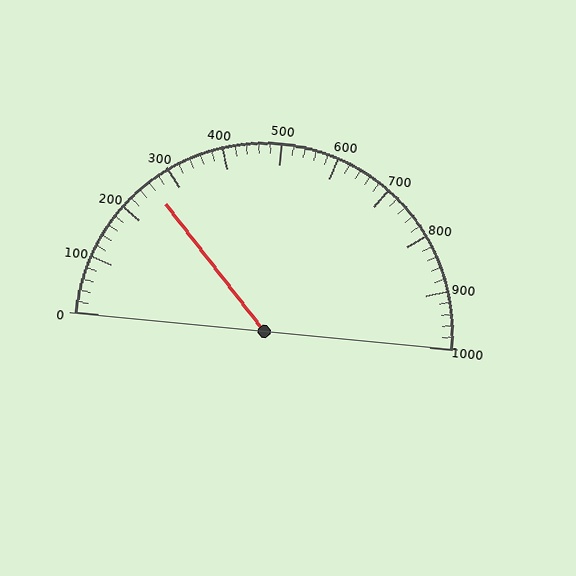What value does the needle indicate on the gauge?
The needle indicates approximately 260.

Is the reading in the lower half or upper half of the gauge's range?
The reading is in the lower half of the range (0 to 1000).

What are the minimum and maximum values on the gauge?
The gauge ranges from 0 to 1000.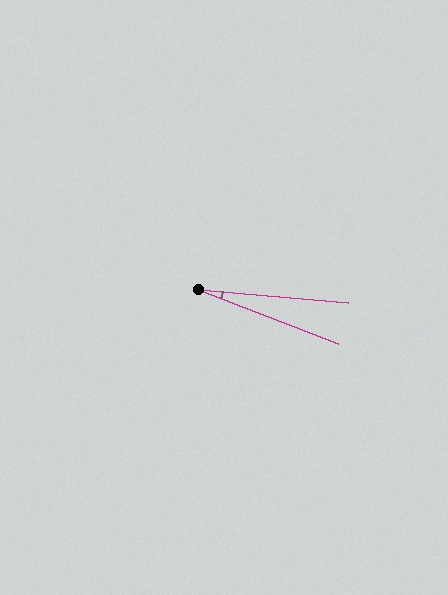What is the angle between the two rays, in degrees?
Approximately 16 degrees.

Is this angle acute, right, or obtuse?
It is acute.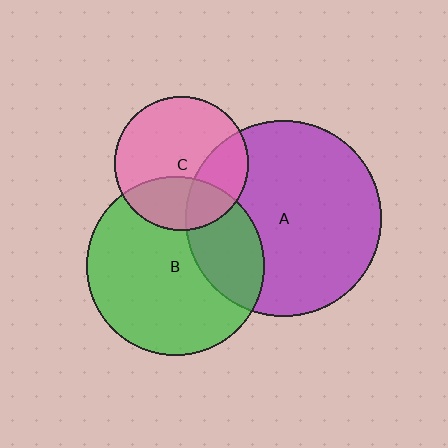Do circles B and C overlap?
Yes.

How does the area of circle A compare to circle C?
Approximately 2.1 times.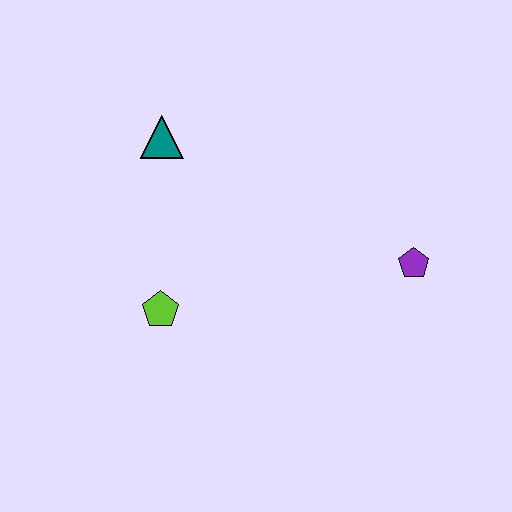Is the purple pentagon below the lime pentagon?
No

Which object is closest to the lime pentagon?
The teal triangle is closest to the lime pentagon.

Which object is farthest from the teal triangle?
The purple pentagon is farthest from the teal triangle.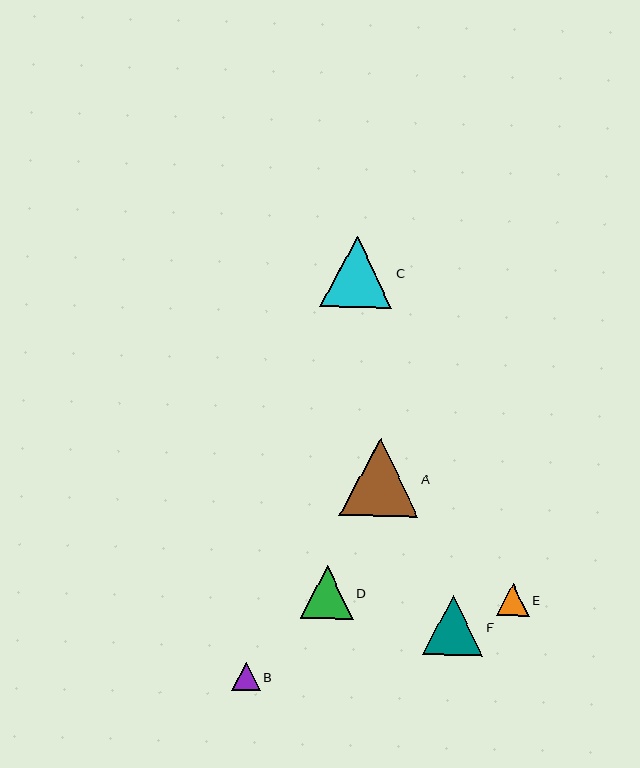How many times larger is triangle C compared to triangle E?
Triangle C is approximately 2.2 times the size of triangle E.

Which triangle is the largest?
Triangle A is the largest with a size of approximately 78 pixels.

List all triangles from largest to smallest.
From largest to smallest: A, C, F, D, E, B.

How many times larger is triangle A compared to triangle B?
Triangle A is approximately 2.7 times the size of triangle B.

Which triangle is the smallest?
Triangle B is the smallest with a size of approximately 29 pixels.